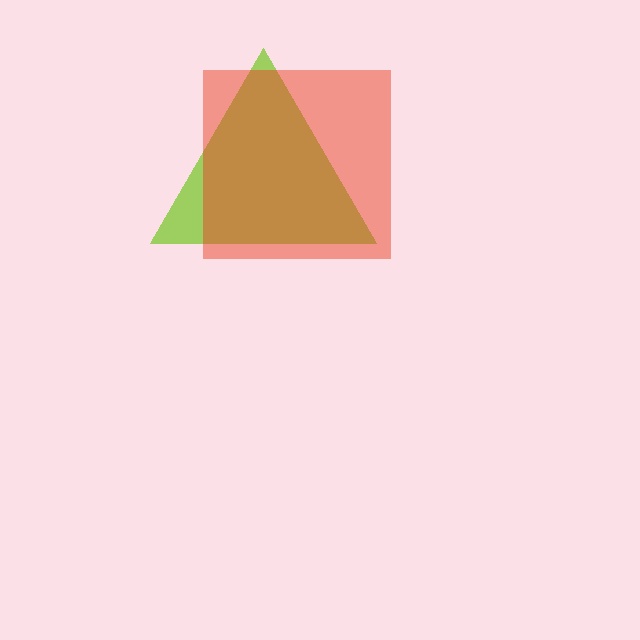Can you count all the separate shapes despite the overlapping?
Yes, there are 2 separate shapes.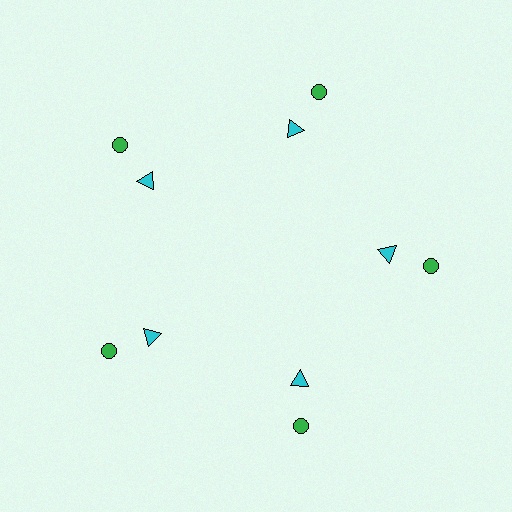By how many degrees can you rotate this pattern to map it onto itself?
The pattern maps onto itself every 72 degrees of rotation.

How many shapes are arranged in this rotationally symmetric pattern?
There are 10 shapes, arranged in 5 groups of 2.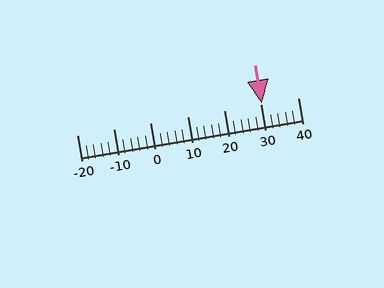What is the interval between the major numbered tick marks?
The major tick marks are spaced 10 units apart.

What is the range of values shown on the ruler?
The ruler shows values from -20 to 40.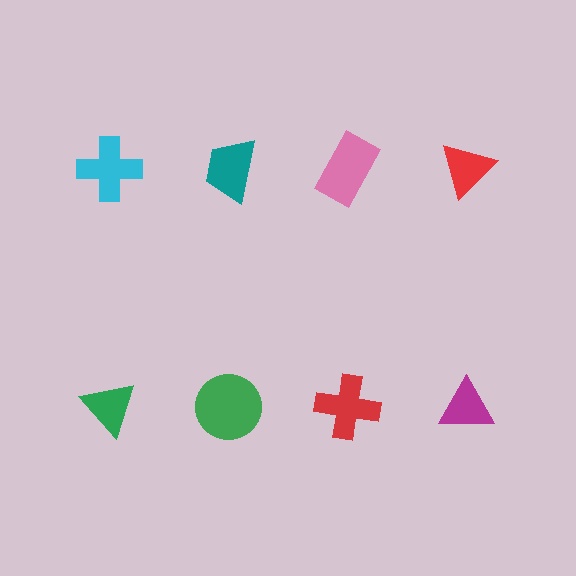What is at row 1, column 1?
A cyan cross.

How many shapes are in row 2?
4 shapes.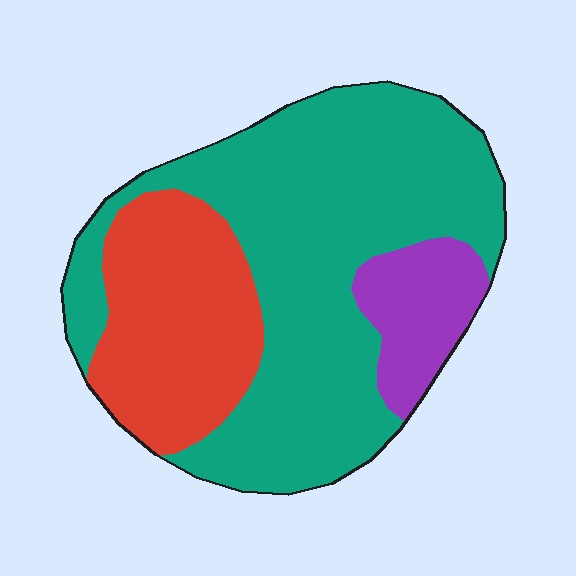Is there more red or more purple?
Red.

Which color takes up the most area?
Teal, at roughly 60%.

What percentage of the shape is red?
Red takes up about one quarter (1/4) of the shape.